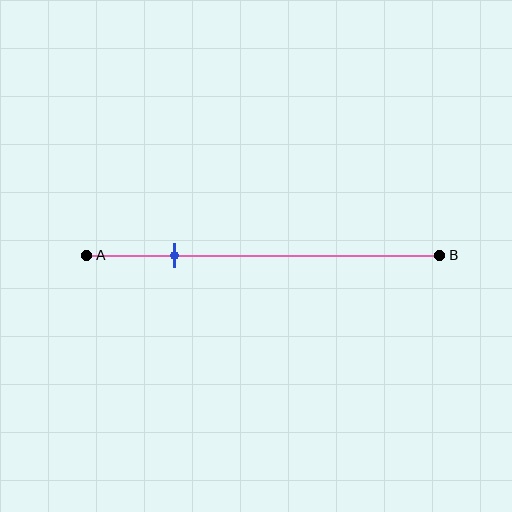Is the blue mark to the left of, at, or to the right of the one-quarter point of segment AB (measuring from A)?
The blue mark is approximately at the one-quarter point of segment AB.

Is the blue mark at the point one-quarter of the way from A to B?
Yes, the mark is approximately at the one-quarter point.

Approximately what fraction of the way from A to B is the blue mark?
The blue mark is approximately 25% of the way from A to B.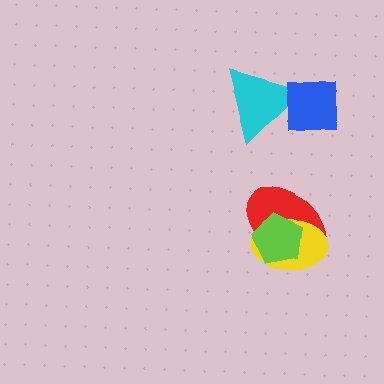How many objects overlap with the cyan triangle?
1 object overlaps with the cyan triangle.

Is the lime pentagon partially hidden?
No, no other shape covers it.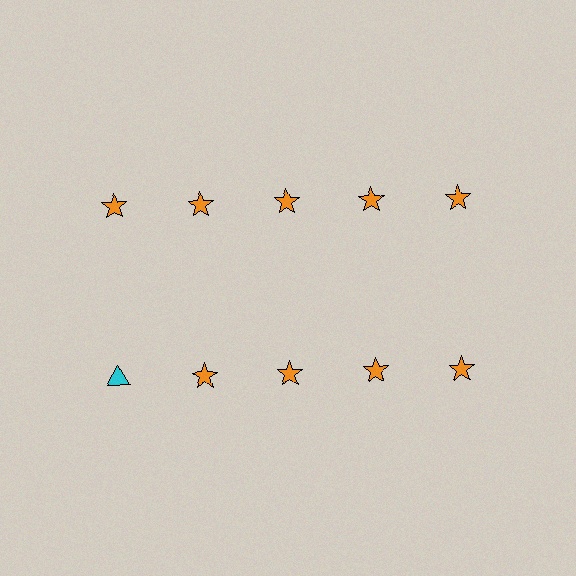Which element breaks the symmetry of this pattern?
The cyan triangle in the second row, leftmost column breaks the symmetry. All other shapes are orange stars.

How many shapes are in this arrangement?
There are 10 shapes arranged in a grid pattern.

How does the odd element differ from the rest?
It differs in both color (cyan instead of orange) and shape (triangle instead of star).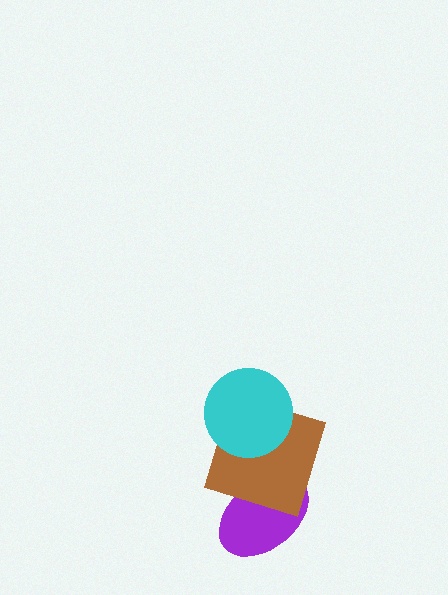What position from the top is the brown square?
The brown square is 2nd from the top.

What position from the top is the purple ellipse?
The purple ellipse is 3rd from the top.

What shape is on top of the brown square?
The cyan circle is on top of the brown square.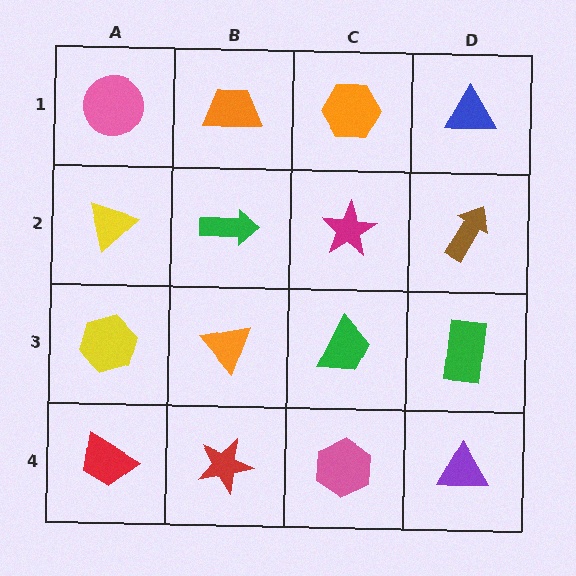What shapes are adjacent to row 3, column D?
A brown arrow (row 2, column D), a purple triangle (row 4, column D), a green trapezoid (row 3, column C).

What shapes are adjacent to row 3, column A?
A yellow triangle (row 2, column A), a red trapezoid (row 4, column A), an orange triangle (row 3, column B).